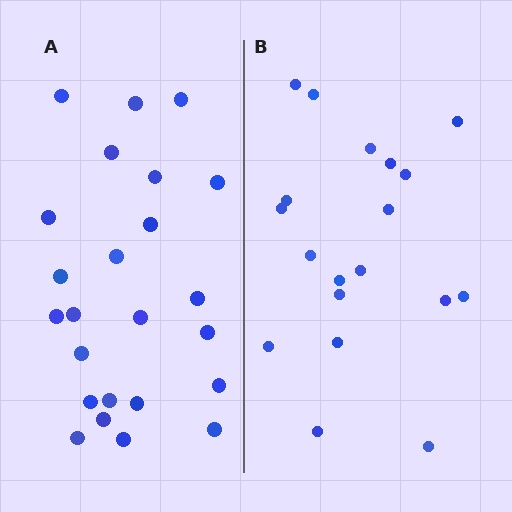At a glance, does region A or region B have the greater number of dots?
Region A (the left region) has more dots.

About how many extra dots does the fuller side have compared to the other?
Region A has about 5 more dots than region B.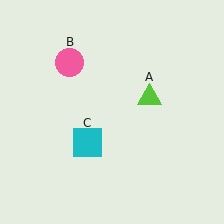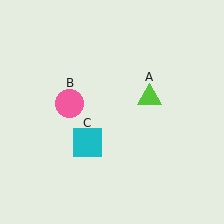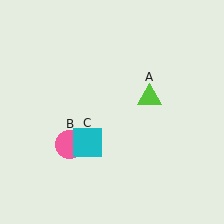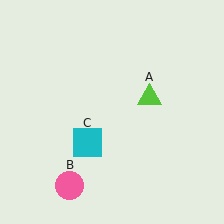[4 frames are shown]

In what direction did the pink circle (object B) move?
The pink circle (object B) moved down.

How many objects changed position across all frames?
1 object changed position: pink circle (object B).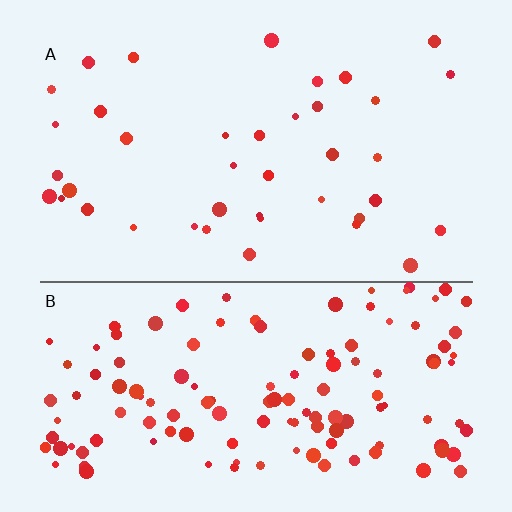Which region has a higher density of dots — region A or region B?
B (the bottom).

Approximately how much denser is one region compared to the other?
Approximately 3.5× — region B over region A.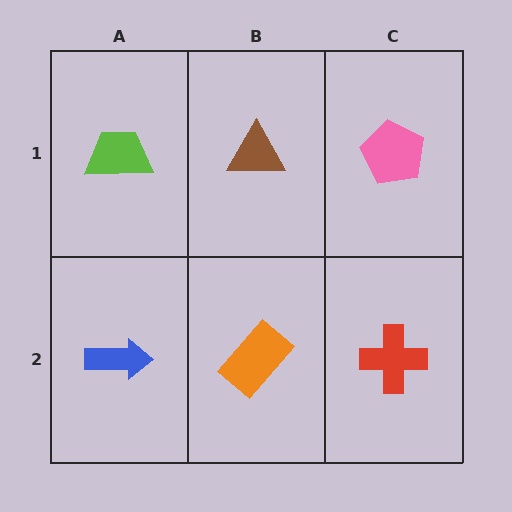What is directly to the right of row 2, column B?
A red cross.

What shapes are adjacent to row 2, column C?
A pink pentagon (row 1, column C), an orange rectangle (row 2, column B).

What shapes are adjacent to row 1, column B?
An orange rectangle (row 2, column B), a lime trapezoid (row 1, column A), a pink pentagon (row 1, column C).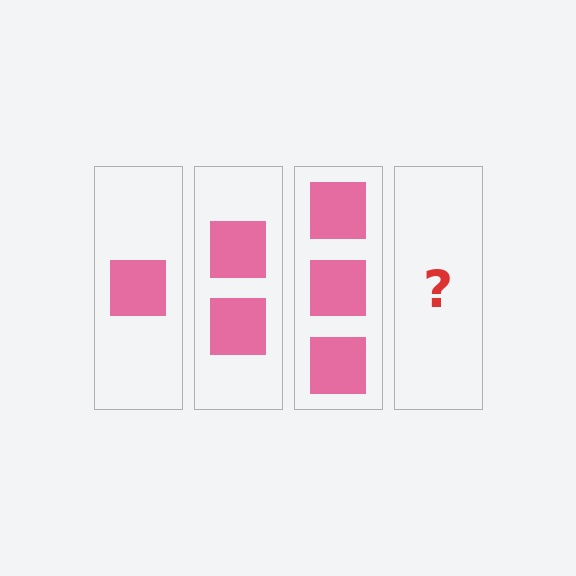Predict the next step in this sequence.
The next step is 4 squares.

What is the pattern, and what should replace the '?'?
The pattern is that each step adds one more square. The '?' should be 4 squares.